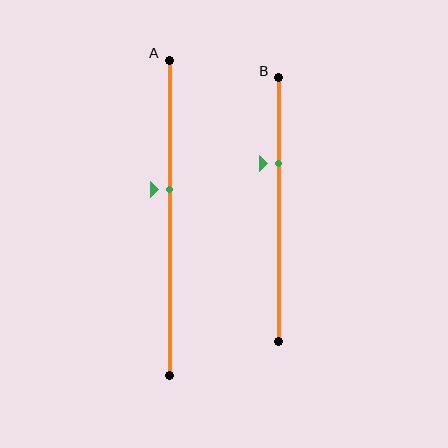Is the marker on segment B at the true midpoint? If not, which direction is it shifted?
No, the marker on segment B is shifted upward by about 18% of the segment length.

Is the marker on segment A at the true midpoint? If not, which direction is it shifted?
No, the marker on segment A is shifted upward by about 9% of the segment length.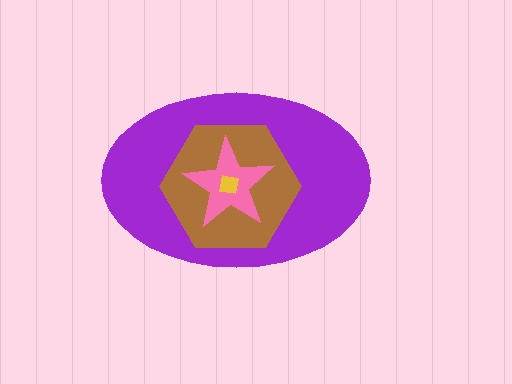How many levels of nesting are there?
4.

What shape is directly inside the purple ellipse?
The brown hexagon.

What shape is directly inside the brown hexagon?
The pink star.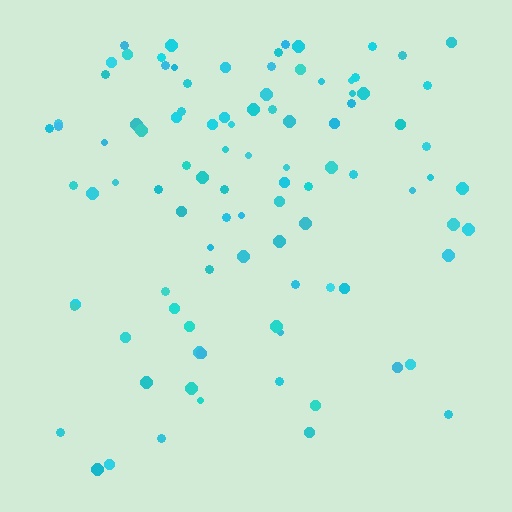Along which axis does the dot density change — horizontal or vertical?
Vertical.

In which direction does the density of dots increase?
From bottom to top, with the top side densest.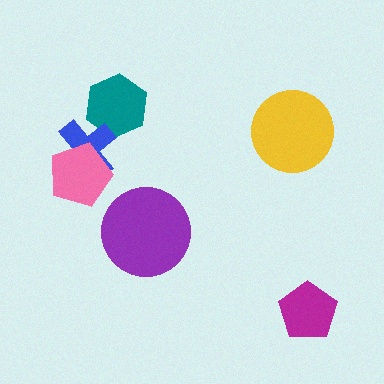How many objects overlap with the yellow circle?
0 objects overlap with the yellow circle.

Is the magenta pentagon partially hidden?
No, no other shape covers it.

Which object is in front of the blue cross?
The pink pentagon is in front of the blue cross.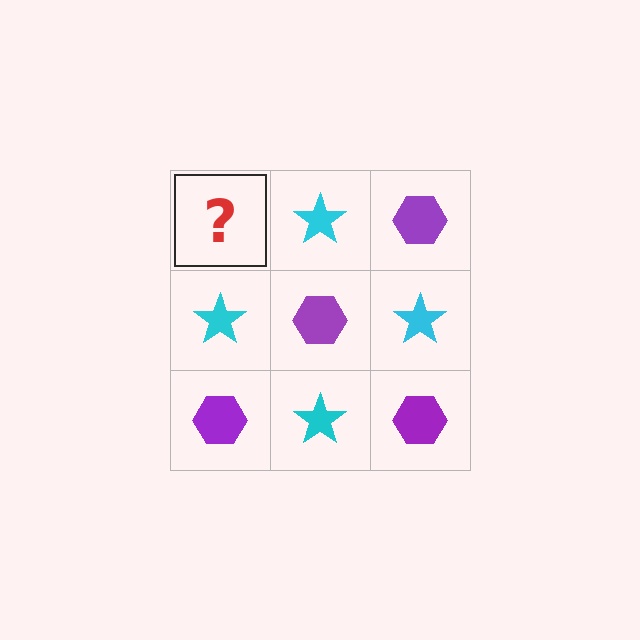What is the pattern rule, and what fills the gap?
The rule is that it alternates purple hexagon and cyan star in a checkerboard pattern. The gap should be filled with a purple hexagon.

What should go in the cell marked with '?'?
The missing cell should contain a purple hexagon.